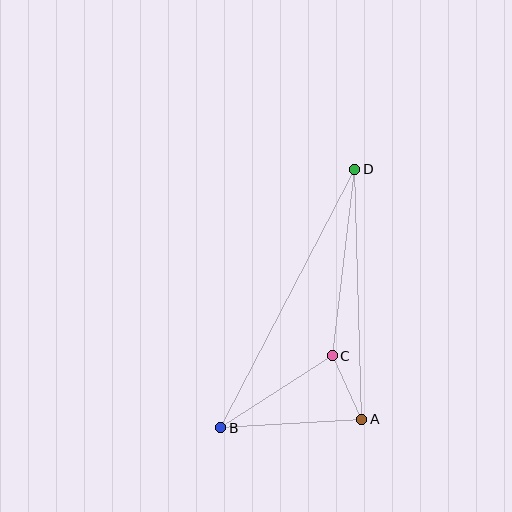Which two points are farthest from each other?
Points B and D are farthest from each other.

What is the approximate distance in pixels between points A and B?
The distance between A and B is approximately 141 pixels.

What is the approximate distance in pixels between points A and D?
The distance between A and D is approximately 250 pixels.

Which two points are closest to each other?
Points A and C are closest to each other.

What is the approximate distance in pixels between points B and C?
The distance between B and C is approximately 133 pixels.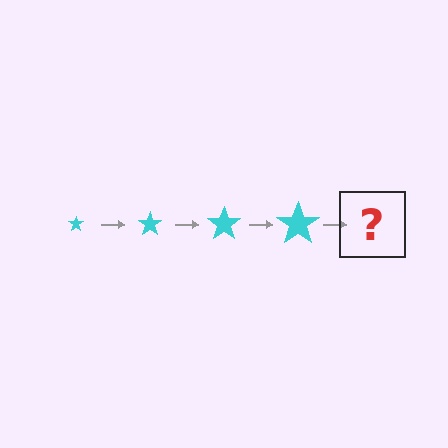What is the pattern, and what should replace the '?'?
The pattern is that the star gets progressively larger each step. The '?' should be a cyan star, larger than the previous one.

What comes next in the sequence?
The next element should be a cyan star, larger than the previous one.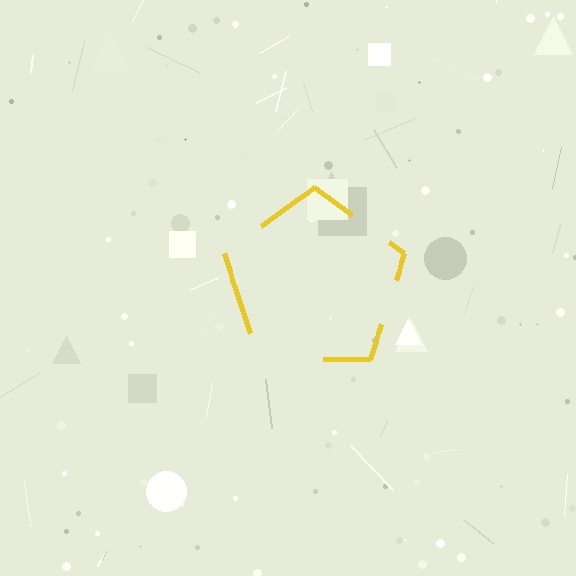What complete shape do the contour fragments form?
The contour fragments form a pentagon.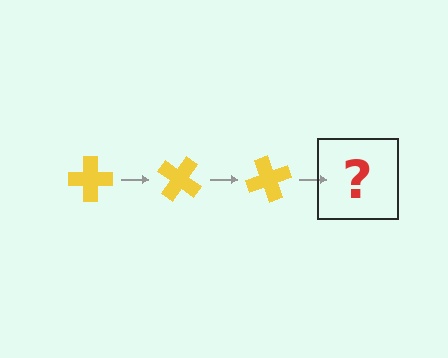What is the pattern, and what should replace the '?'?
The pattern is that the cross rotates 35 degrees each step. The '?' should be a yellow cross rotated 105 degrees.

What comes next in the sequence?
The next element should be a yellow cross rotated 105 degrees.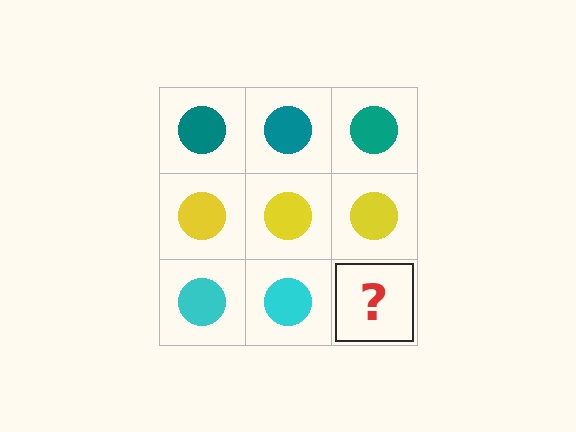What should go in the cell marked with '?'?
The missing cell should contain a cyan circle.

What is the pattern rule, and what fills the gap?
The rule is that each row has a consistent color. The gap should be filled with a cyan circle.